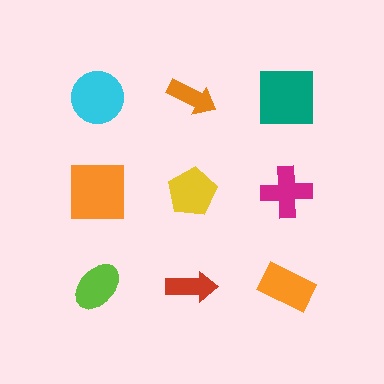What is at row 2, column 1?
An orange square.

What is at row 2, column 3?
A magenta cross.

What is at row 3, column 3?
An orange rectangle.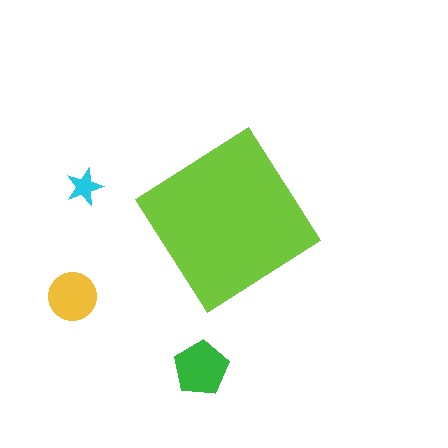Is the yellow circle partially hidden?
No, the yellow circle is fully visible.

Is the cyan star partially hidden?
No, the cyan star is fully visible.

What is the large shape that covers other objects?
A lime diamond.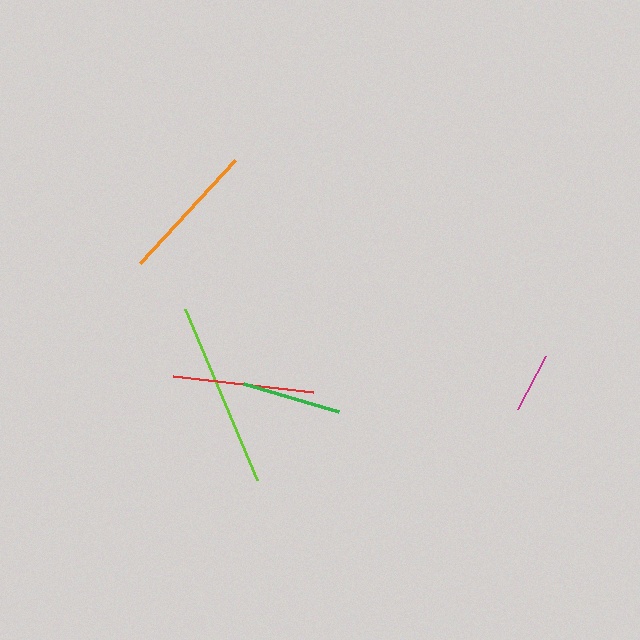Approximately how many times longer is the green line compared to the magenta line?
The green line is approximately 1.6 times the length of the magenta line.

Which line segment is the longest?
The lime line is the longest at approximately 185 pixels.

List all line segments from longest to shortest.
From longest to shortest: lime, red, orange, green, magenta.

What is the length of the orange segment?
The orange segment is approximately 139 pixels long.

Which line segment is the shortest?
The magenta line is the shortest at approximately 60 pixels.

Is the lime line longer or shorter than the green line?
The lime line is longer than the green line.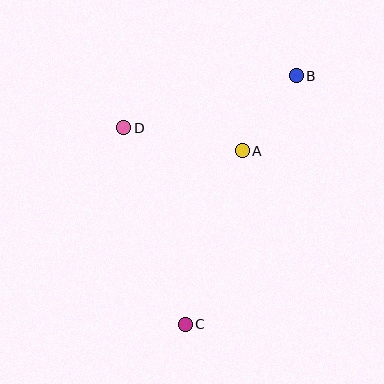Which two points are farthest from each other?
Points B and C are farthest from each other.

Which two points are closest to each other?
Points A and B are closest to each other.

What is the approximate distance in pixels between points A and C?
The distance between A and C is approximately 183 pixels.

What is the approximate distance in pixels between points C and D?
The distance between C and D is approximately 206 pixels.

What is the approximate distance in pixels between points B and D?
The distance between B and D is approximately 180 pixels.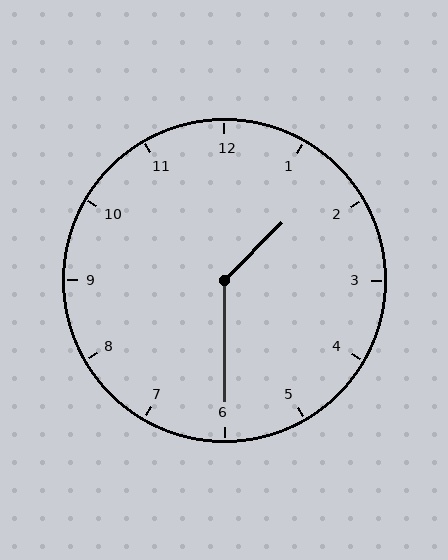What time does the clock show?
1:30.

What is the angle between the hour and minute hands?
Approximately 135 degrees.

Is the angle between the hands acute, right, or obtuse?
It is obtuse.